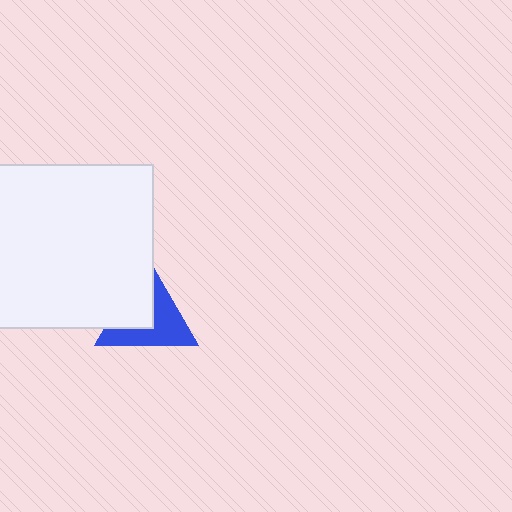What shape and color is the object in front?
The object in front is a white square.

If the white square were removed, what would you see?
You would see the complete blue triangle.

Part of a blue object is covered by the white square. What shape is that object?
It is a triangle.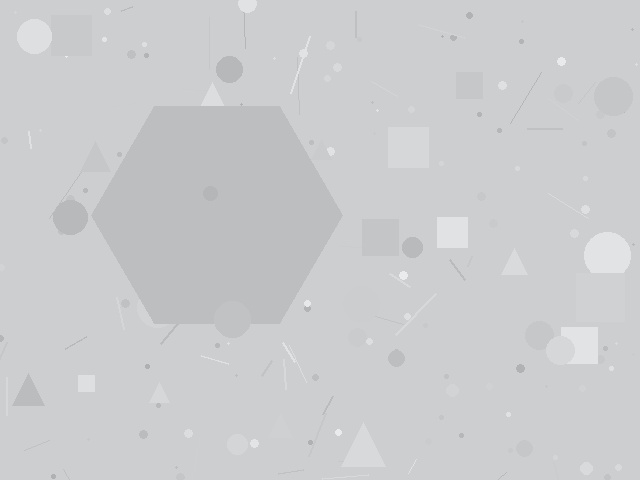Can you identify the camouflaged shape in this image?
The camouflaged shape is a hexagon.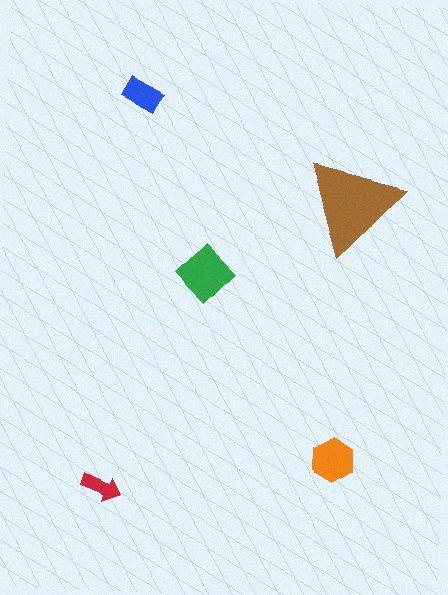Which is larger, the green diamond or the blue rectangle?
The green diamond.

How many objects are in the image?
There are 5 objects in the image.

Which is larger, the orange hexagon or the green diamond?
The green diamond.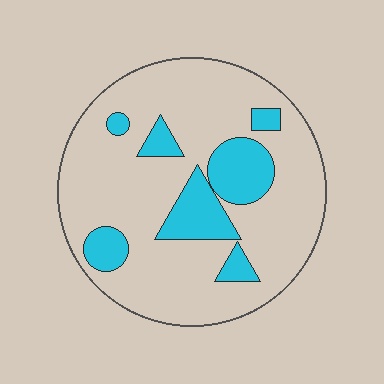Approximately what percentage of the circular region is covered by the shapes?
Approximately 20%.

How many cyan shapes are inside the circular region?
7.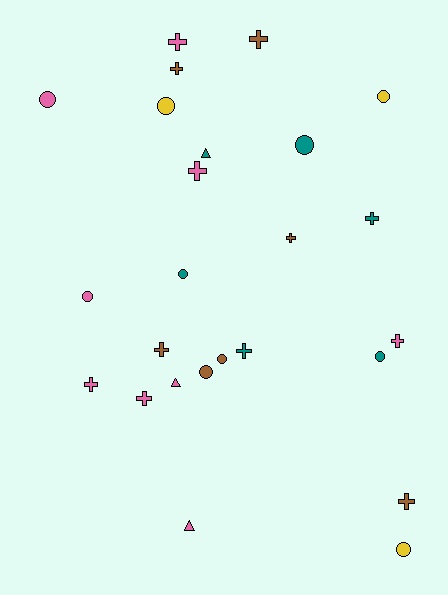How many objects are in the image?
There are 25 objects.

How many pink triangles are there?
There are 2 pink triangles.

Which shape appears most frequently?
Cross, with 12 objects.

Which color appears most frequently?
Pink, with 9 objects.